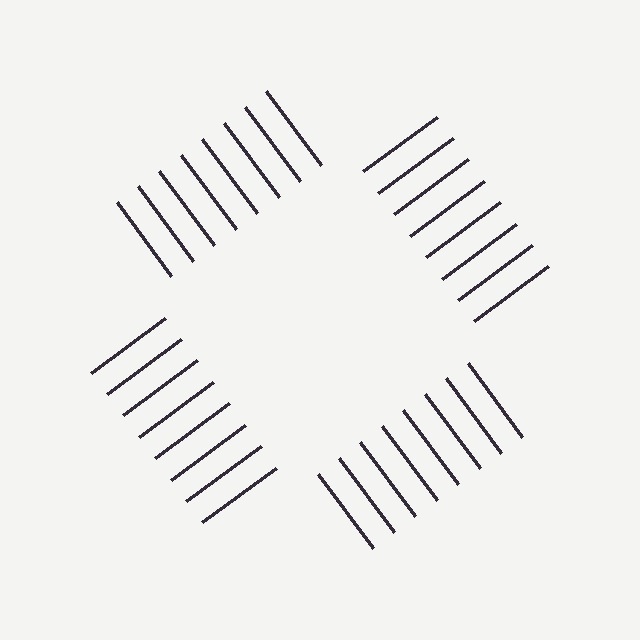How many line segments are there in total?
32 — 8 along each of the 4 edges.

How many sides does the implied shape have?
4 sides — the line-ends trace a square.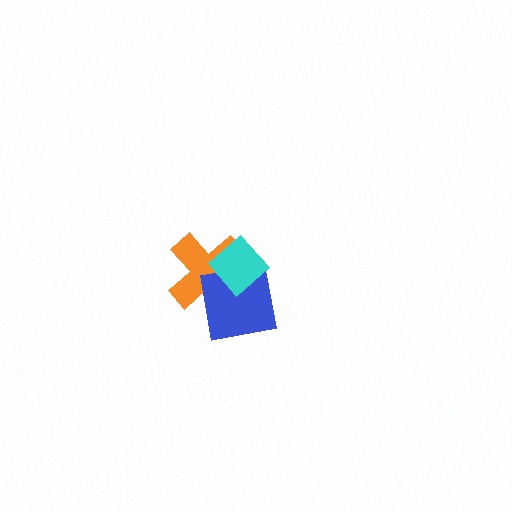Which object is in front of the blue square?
The cyan diamond is in front of the blue square.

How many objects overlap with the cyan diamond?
2 objects overlap with the cyan diamond.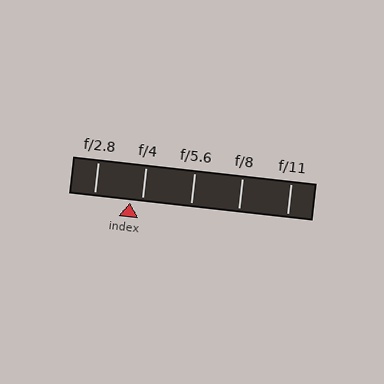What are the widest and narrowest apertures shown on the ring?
The widest aperture shown is f/2.8 and the narrowest is f/11.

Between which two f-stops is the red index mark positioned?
The index mark is between f/2.8 and f/4.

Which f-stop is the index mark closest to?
The index mark is closest to f/4.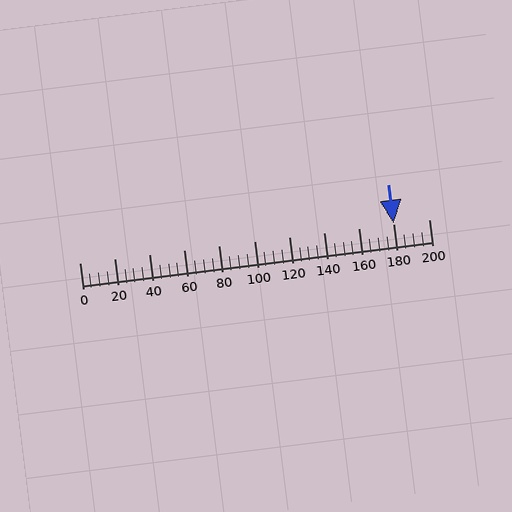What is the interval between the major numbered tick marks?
The major tick marks are spaced 20 units apart.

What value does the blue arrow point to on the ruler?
The blue arrow points to approximately 180.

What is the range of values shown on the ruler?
The ruler shows values from 0 to 200.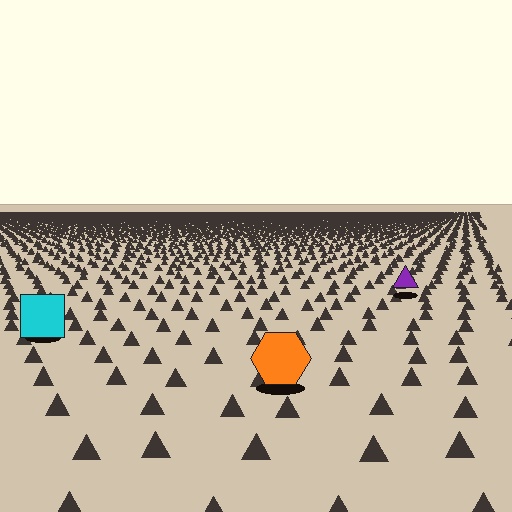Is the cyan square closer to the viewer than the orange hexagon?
No. The orange hexagon is closer — you can tell from the texture gradient: the ground texture is coarser near it.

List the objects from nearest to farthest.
From nearest to farthest: the orange hexagon, the cyan square, the purple triangle.